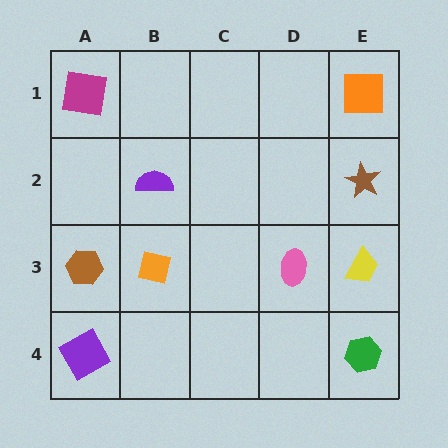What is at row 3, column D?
A pink ellipse.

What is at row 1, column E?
An orange square.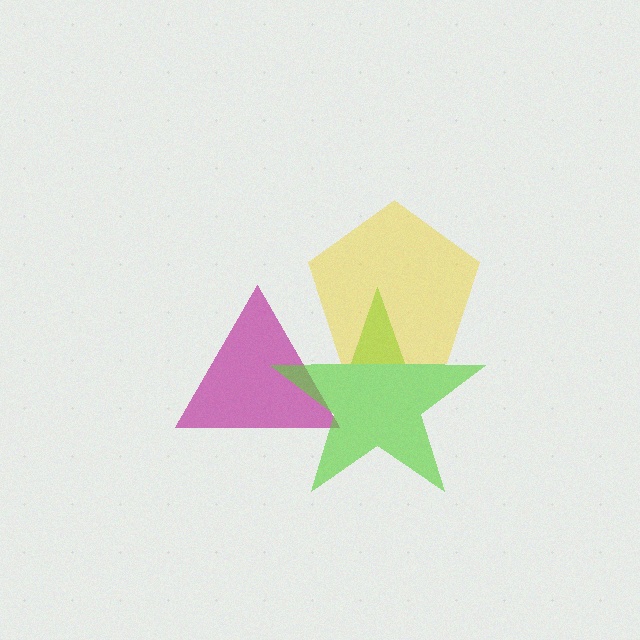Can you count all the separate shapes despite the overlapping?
Yes, there are 3 separate shapes.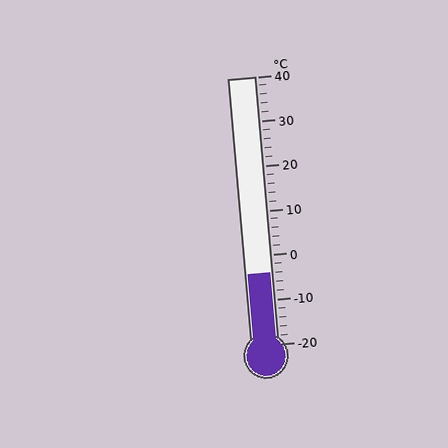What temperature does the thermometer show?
The thermometer shows approximately -4°C.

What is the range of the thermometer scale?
The thermometer scale ranges from -20°C to 40°C.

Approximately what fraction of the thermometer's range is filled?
The thermometer is filled to approximately 25% of its range.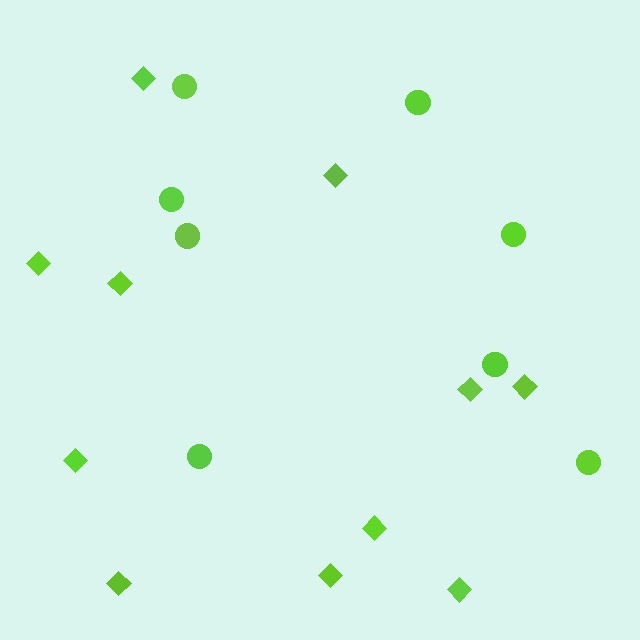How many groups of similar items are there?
There are 2 groups: one group of circles (8) and one group of diamonds (11).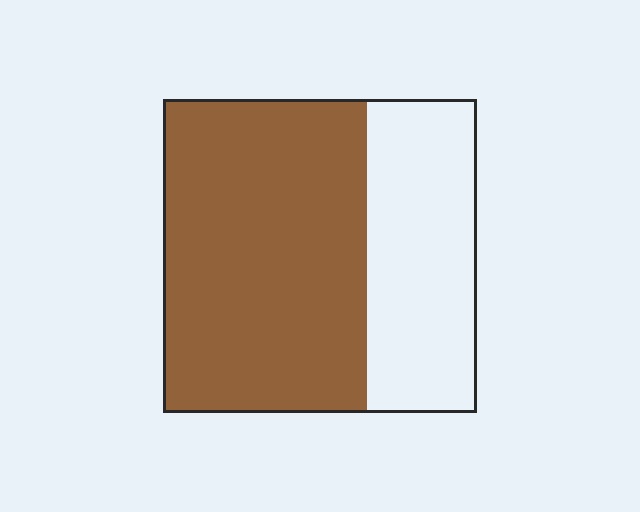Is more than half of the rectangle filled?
Yes.